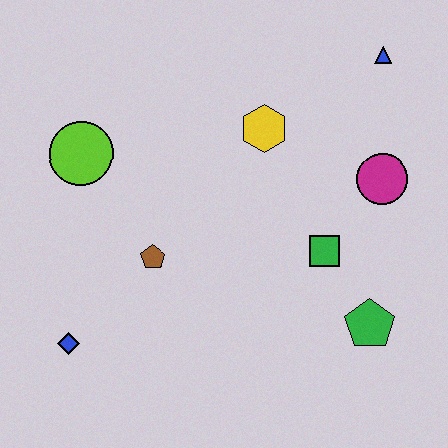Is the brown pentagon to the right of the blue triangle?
No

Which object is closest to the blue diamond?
The brown pentagon is closest to the blue diamond.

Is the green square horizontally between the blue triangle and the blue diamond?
Yes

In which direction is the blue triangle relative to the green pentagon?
The blue triangle is above the green pentagon.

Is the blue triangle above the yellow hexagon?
Yes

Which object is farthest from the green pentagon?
The lime circle is farthest from the green pentagon.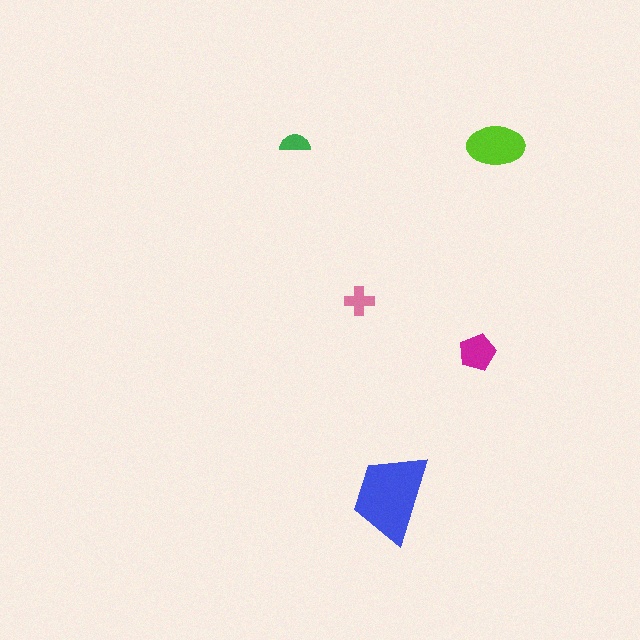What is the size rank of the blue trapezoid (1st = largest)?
1st.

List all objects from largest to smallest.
The blue trapezoid, the lime ellipse, the magenta pentagon, the pink cross, the green semicircle.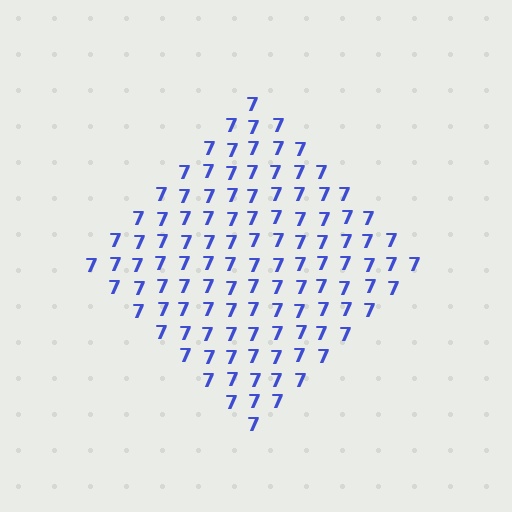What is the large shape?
The large shape is a diamond.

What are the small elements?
The small elements are digit 7's.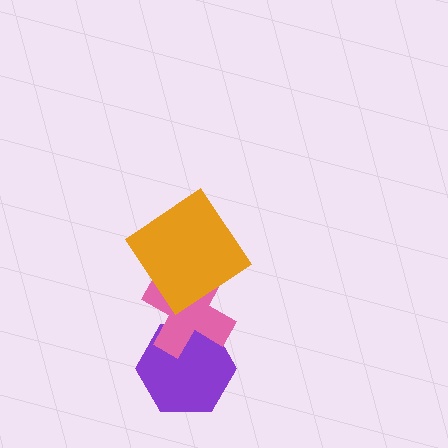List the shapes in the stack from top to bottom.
From top to bottom: the orange diamond, the pink cross, the purple hexagon.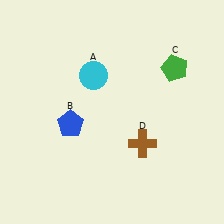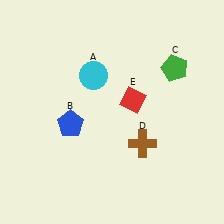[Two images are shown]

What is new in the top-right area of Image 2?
A red diamond (E) was added in the top-right area of Image 2.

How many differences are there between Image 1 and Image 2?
There is 1 difference between the two images.